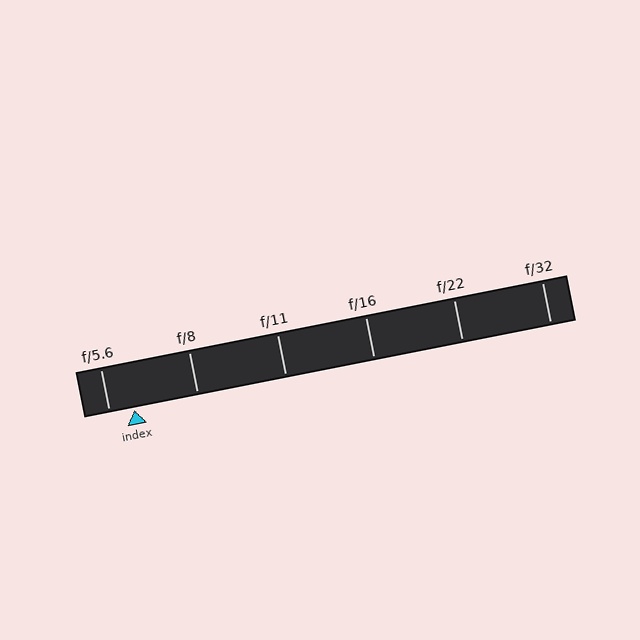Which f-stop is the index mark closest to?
The index mark is closest to f/5.6.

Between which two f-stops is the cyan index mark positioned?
The index mark is between f/5.6 and f/8.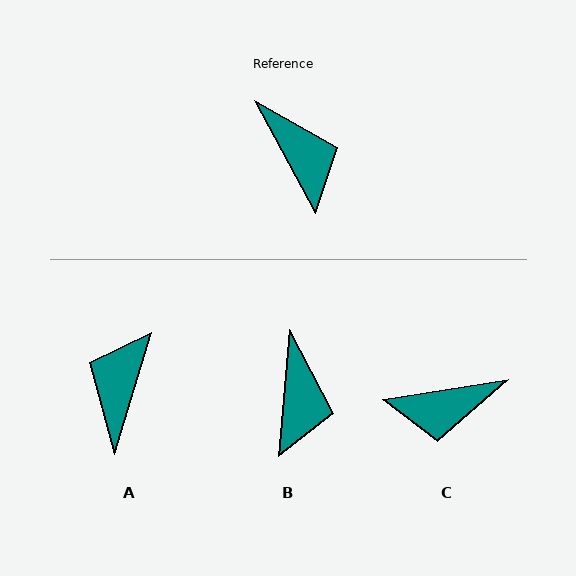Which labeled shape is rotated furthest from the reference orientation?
A, about 135 degrees away.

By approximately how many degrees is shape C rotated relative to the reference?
Approximately 109 degrees clockwise.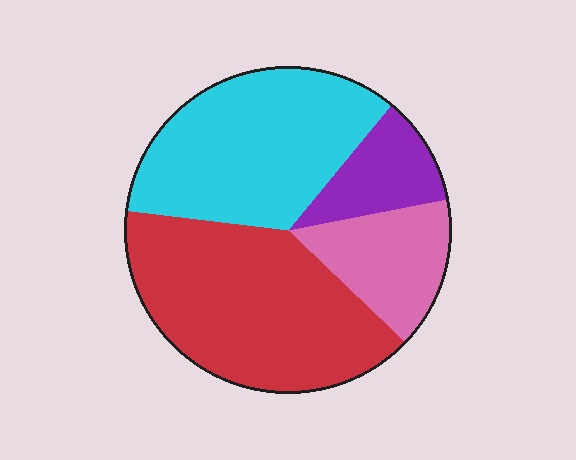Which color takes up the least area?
Purple, at roughly 10%.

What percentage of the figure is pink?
Pink covers about 15% of the figure.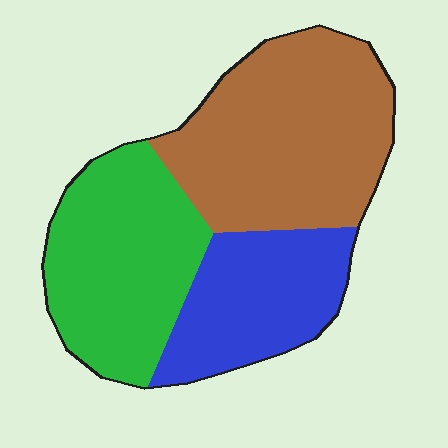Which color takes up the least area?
Blue, at roughly 25%.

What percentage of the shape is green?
Green takes up about one third (1/3) of the shape.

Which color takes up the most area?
Brown, at roughly 40%.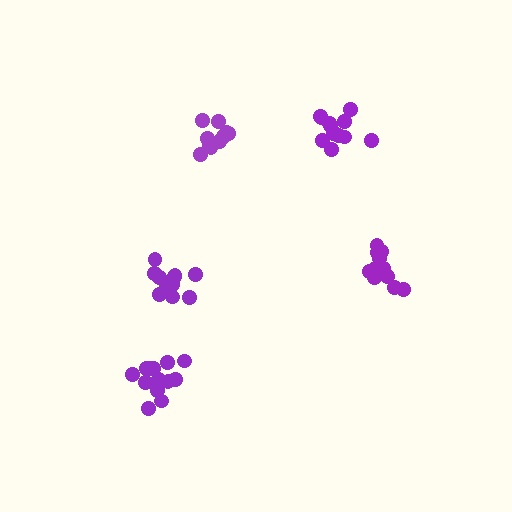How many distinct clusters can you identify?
There are 5 distinct clusters.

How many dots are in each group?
Group 1: 11 dots, Group 2: 12 dots, Group 3: 10 dots, Group 4: 13 dots, Group 5: 13 dots (59 total).